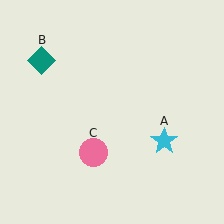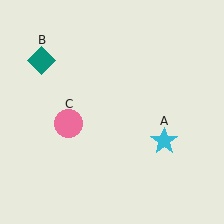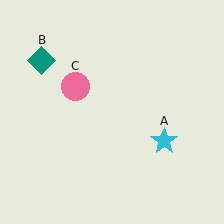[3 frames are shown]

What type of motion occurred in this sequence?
The pink circle (object C) rotated clockwise around the center of the scene.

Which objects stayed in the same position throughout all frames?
Cyan star (object A) and teal diamond (object B) remained stationary.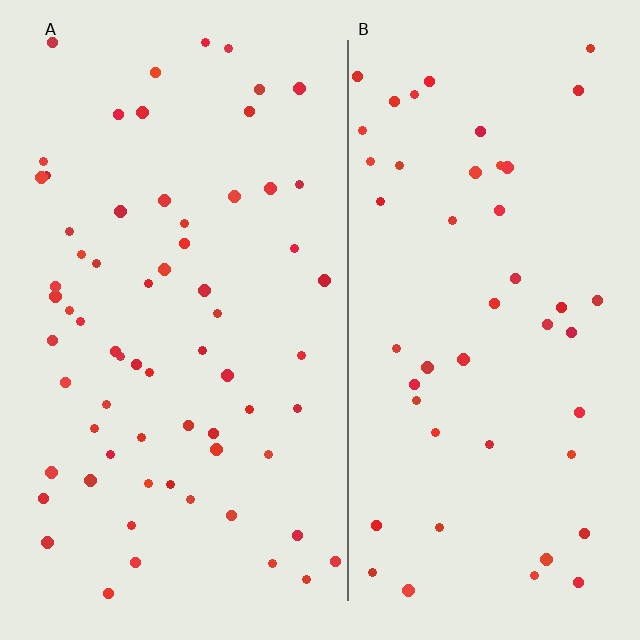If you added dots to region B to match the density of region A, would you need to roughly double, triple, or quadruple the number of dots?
Approximately double.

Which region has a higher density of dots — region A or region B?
A (the left).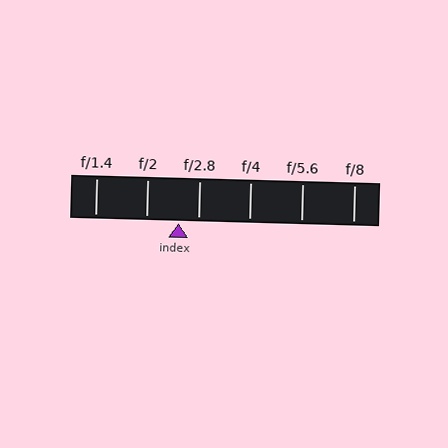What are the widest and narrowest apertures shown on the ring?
The widest aperture shown is f/1.4 and the narrowest is f/8.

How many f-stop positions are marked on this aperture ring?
There are 6 f-stop positions marked.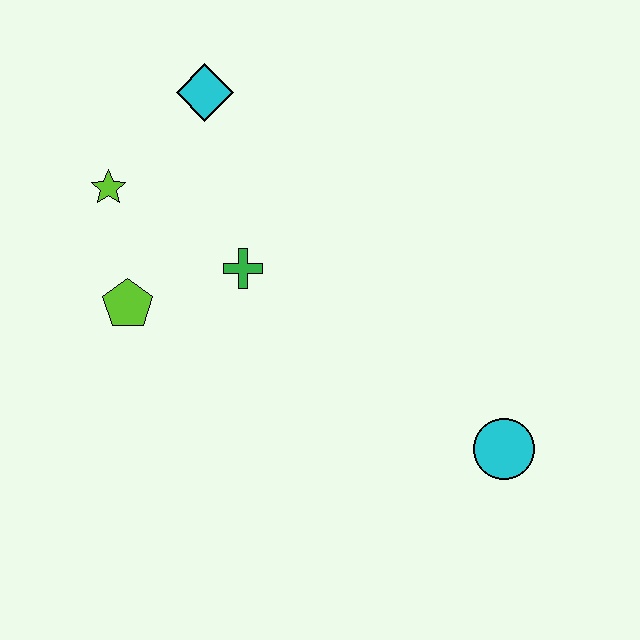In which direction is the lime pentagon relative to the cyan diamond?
The lime pentagon is below the cyan diamond.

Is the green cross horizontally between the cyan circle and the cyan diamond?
Yes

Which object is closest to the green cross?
The lime pentagon is closest to the green cross.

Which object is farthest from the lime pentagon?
The cyan circle is farthest from the lime pentagon.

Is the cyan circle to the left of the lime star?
No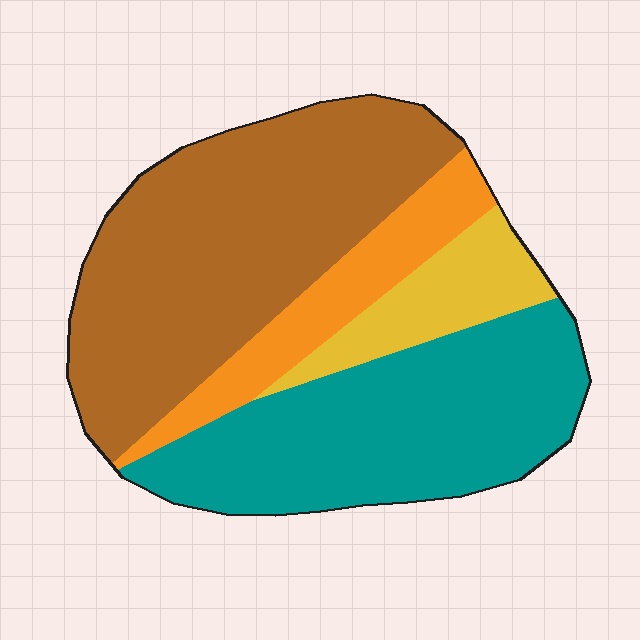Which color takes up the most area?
Brown, at roughly 40%.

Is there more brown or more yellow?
Brown.